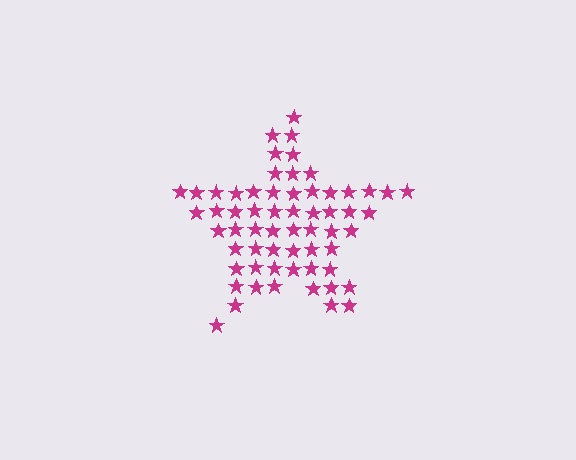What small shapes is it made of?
It is made of small stars.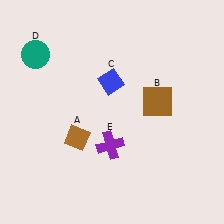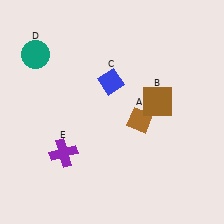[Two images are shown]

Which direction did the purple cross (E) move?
The purple cross (E) moved left.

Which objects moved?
The objects that moved are: the brown diamond (A), the purple cross (E).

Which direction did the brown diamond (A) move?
The brown diamond (A) moved right.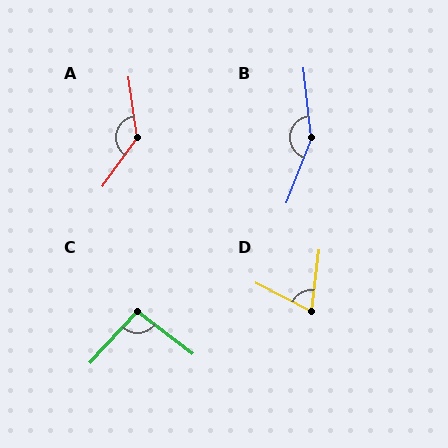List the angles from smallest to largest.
D (70°), C (95°), A (136°), B (153°).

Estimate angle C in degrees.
Approximately 95 degrees.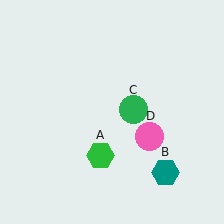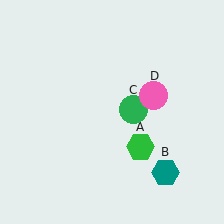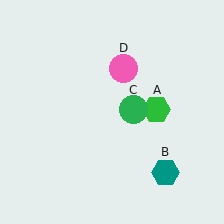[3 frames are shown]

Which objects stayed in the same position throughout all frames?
Teal hexagon (object B) and green circle (object C) remained stationary.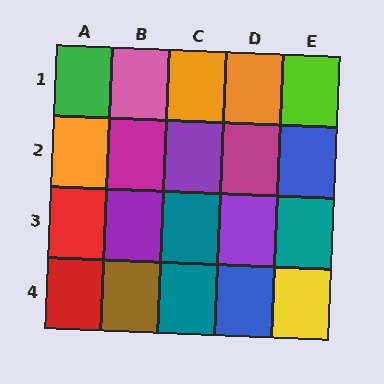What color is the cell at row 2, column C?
Purple.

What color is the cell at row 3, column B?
Purple.